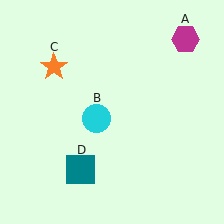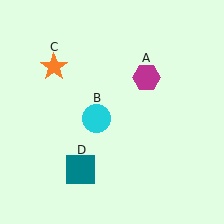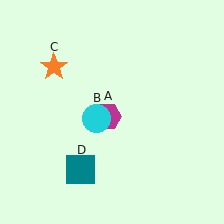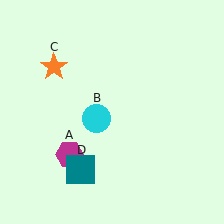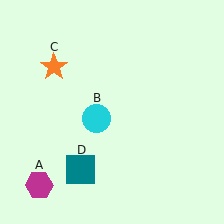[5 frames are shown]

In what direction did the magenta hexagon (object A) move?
The magenta hexagon (object A) moved down and to the left.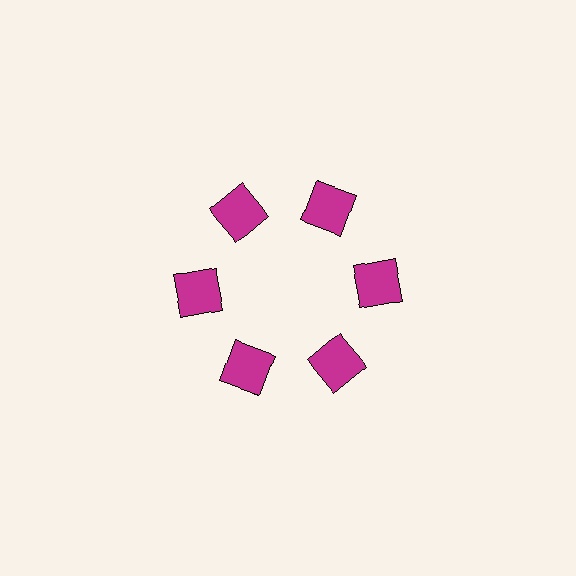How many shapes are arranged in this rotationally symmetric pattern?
There are 6 shapes, arranged in 6 groups of 1.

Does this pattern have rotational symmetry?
Yes, this pattern has 6-fold rotational symmetry. It looks the same after rotating 60 degrees around the center.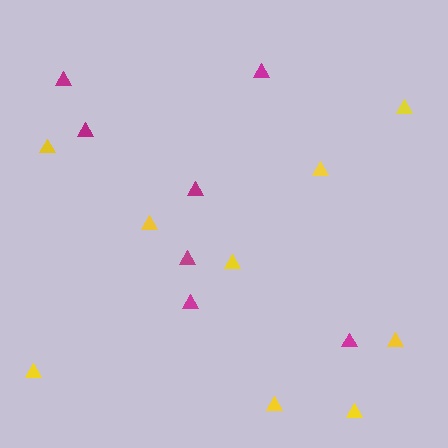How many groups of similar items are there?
There are 2 groups: one group of magenta triangles (7) and one group of yellow triangles (9).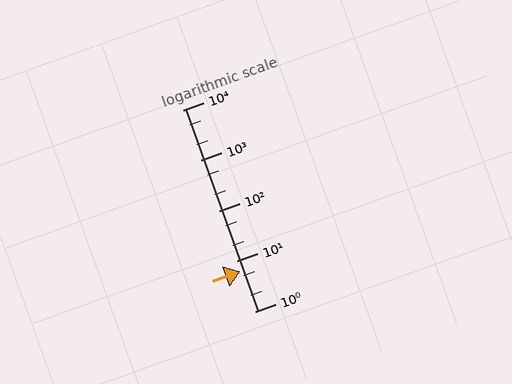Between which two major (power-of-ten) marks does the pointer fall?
The pointer is between 1 and 10.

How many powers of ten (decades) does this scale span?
The scale spans 4 decades, from 1 to 10000.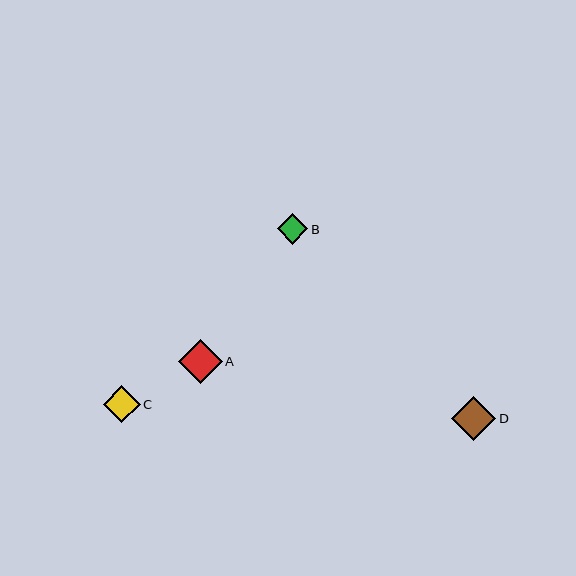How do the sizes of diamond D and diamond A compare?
Diamond D and diamond A are approximately the same size.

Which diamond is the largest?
Diamond D is the largest with a size of approximately 44 pixels.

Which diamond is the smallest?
Diamond B is the smallest with a size of approximately 31 pixels.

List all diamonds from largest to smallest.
From largest to smallest: D, A, C, B.